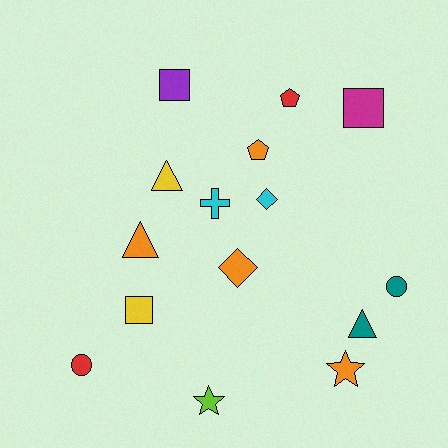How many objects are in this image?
There are 15 objects.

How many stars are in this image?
There are 2 stars.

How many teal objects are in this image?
There are 2 teal objects.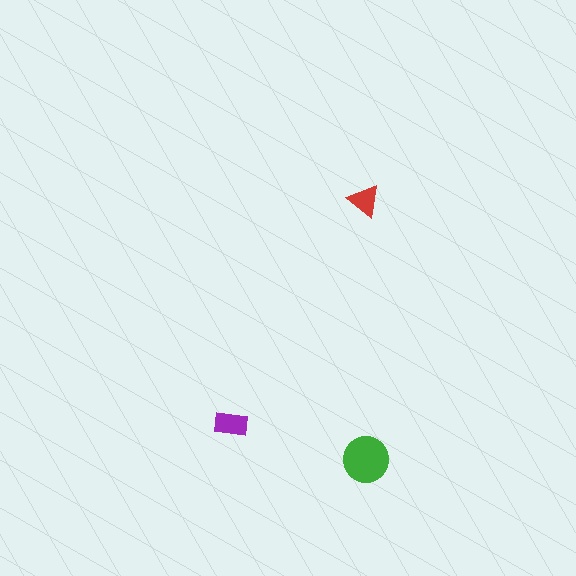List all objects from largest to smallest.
The green circle, the purple rectangle, the red triangle.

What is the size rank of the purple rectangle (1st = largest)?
2nd.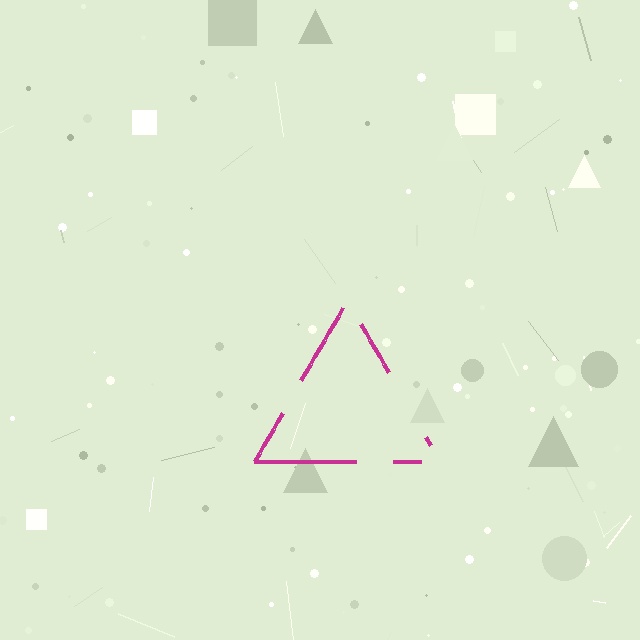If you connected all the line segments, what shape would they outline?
They would outline a triangle.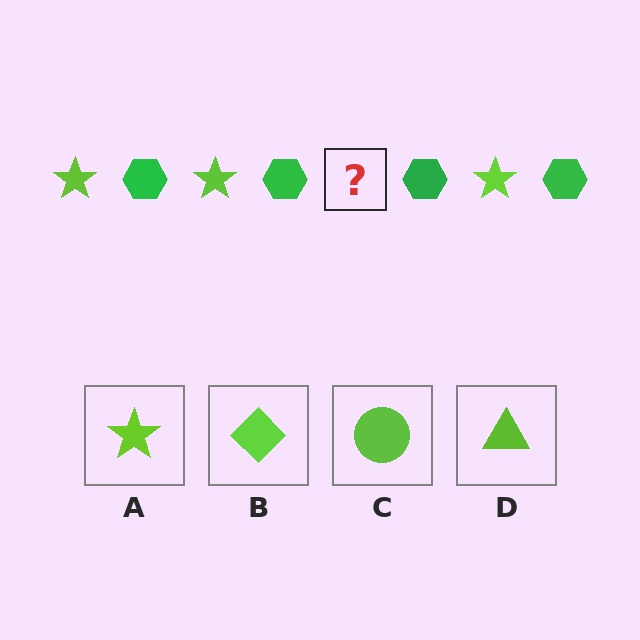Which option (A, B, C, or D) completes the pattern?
A.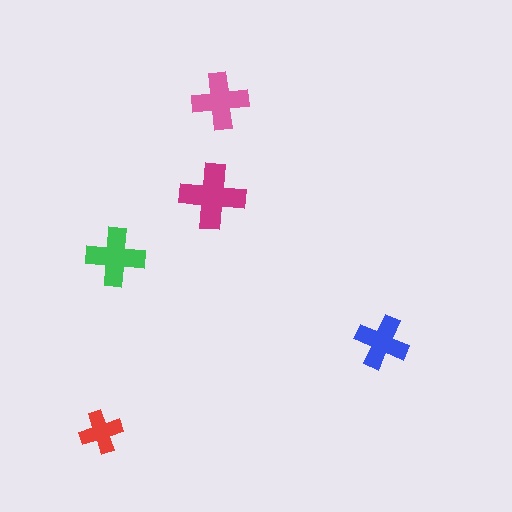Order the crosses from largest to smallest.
the magenta one, the green one, the pink one, the blue one, the red one.